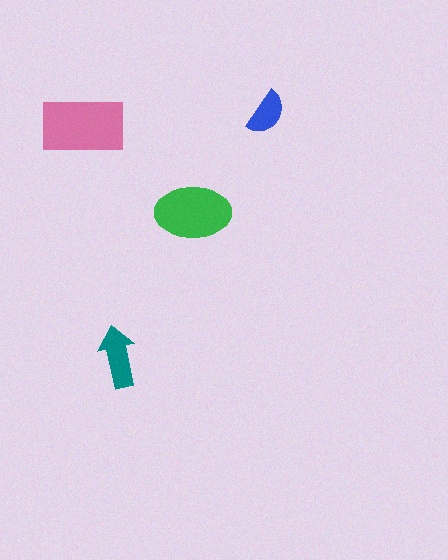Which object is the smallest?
The blue semicircle.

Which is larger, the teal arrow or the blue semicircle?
The teal arrow.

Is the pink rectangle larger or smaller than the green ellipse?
Larger.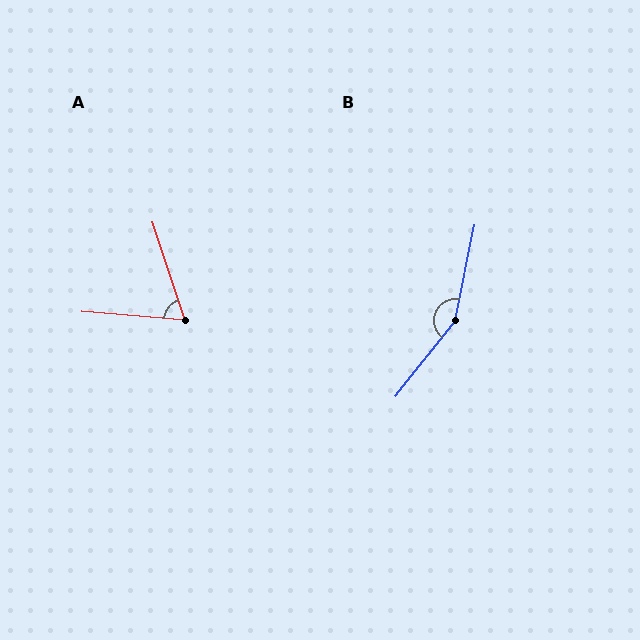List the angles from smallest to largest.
A (67°), B (153°).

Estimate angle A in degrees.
Approximately 67 degrees.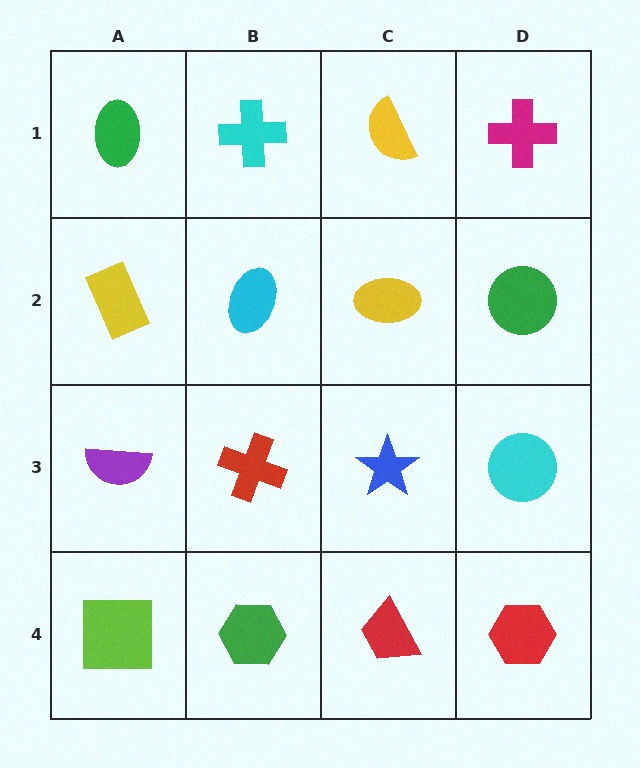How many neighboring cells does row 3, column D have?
3.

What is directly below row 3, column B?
A green hexagon.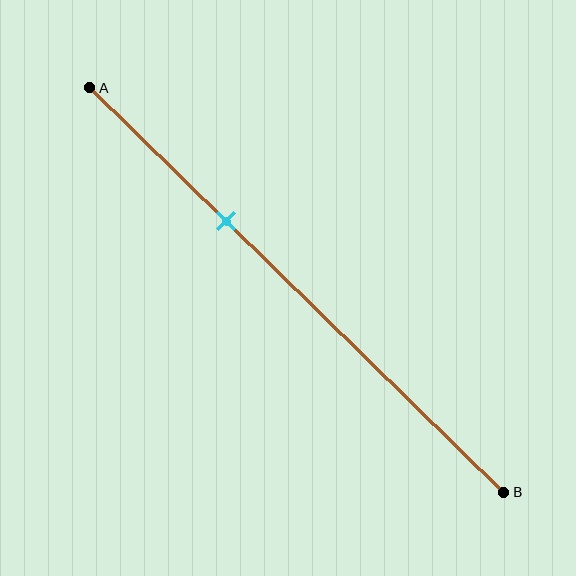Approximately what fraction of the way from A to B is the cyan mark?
The cyan mark is approximately 35% of the way from A to B.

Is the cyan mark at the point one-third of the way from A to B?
Yes, the mark is approximately at the one-third point.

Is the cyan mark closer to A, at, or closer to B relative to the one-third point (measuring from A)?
The cyan mark is approximately at the one-third point of segment AB.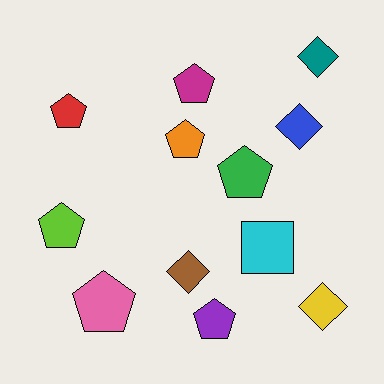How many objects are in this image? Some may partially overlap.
There are 12 objects.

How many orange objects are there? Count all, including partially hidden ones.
There is 1 orange object.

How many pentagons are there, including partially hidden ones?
There are 7 pentagons.